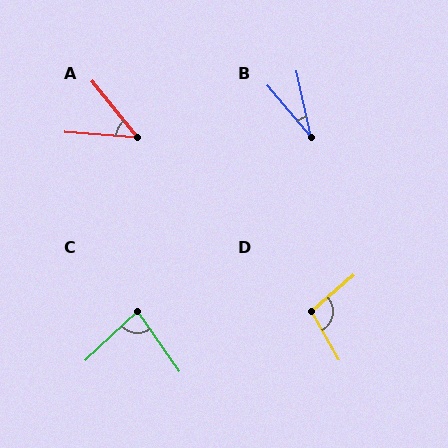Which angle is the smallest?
B, at approximately 28 degrees.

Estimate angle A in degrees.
Approximately 47 degrees.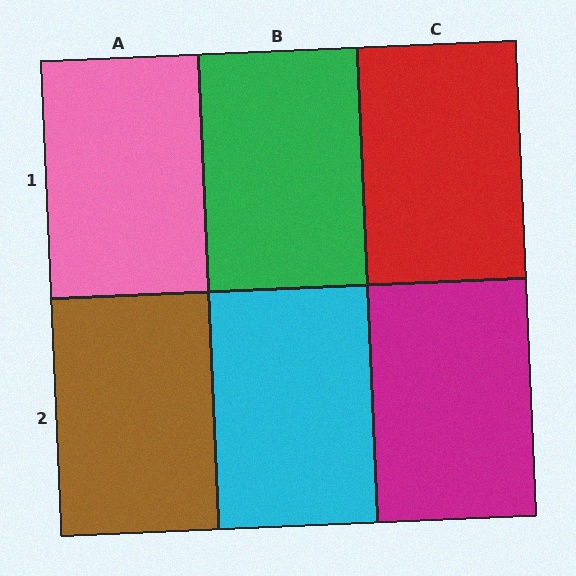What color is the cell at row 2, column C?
Magenta.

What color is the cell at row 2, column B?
Cyan.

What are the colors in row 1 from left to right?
Pink, green, red.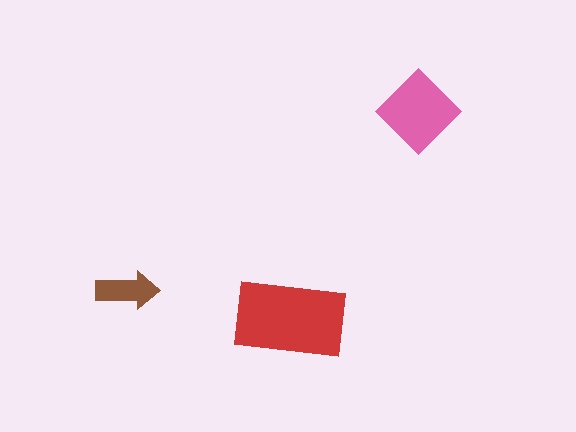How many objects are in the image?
There are 3 objects in the image.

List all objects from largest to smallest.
The red rectangle, the pink diamond, the brown arrow.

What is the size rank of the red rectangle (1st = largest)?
1st.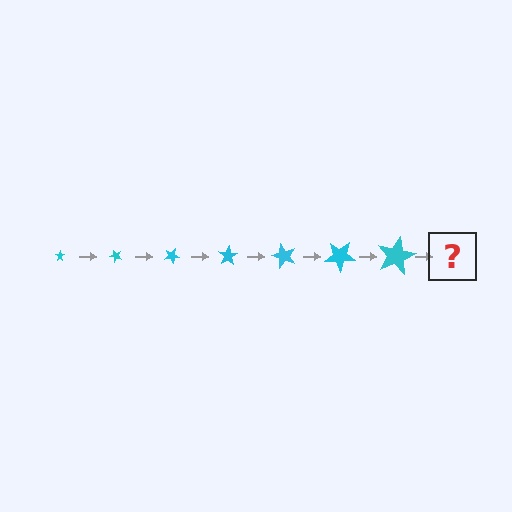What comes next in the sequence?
The next element should be a star, larger than the previous one and rotated 350 degrees from the start.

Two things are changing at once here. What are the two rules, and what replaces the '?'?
The two rules are that the star grows larger each step and it rotates 50 degrees each step. The '?' should be a star, larger than the previous one and rotated 350 degrees from the start.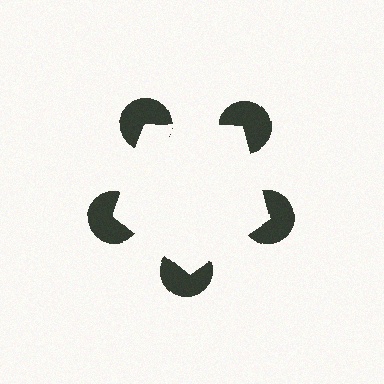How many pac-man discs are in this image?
There are 5 — one at each vertex of the illusory pentagon.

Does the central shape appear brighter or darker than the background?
It typically appears slightly brighter than the background, even though no actual brightness change is drawn.